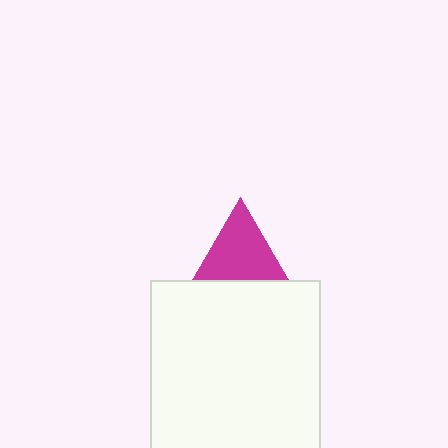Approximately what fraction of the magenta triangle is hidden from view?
Roughly 46% of the magenta triangle is hidden behind the white square.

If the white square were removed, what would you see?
You would see the complete magenta triangle.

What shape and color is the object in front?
The object in front is a white square.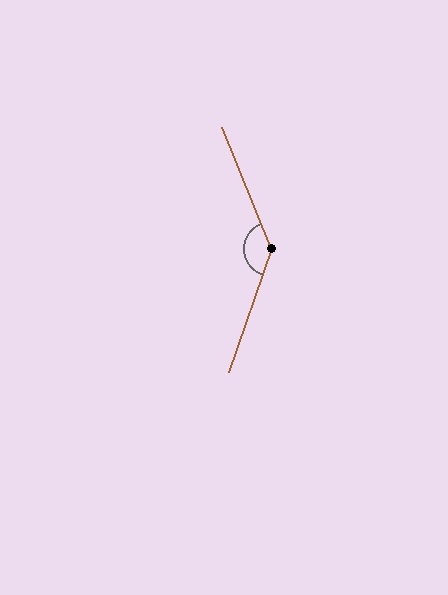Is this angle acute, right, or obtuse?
It is obtuse.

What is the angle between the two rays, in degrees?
Approximately 139 degrees.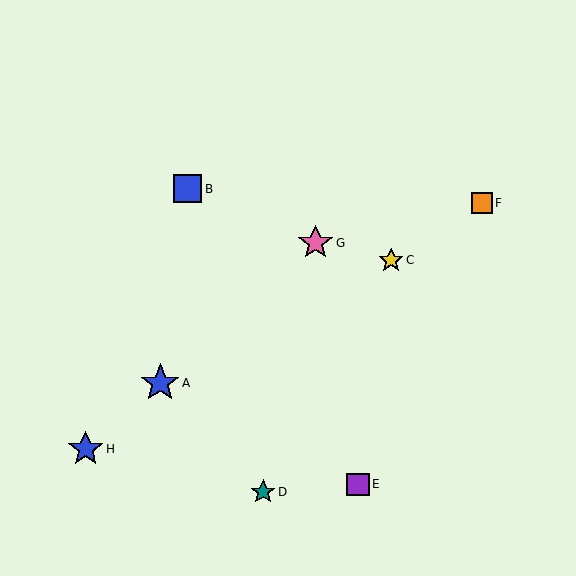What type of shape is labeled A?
Shape A is a blue star.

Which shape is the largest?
The blue star (labeled A) is the largest.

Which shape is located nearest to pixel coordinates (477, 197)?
The orange square (labeled F) at (482, 203) is nearest to that location.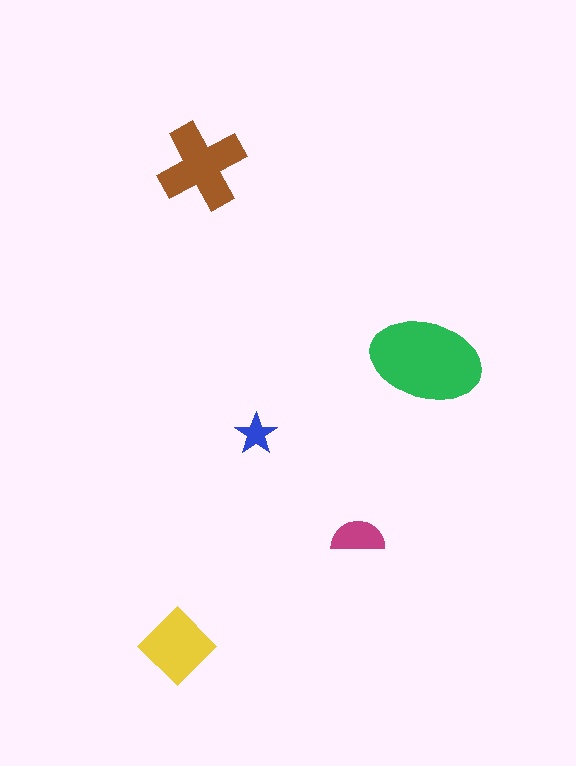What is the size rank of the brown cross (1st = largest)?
2nd.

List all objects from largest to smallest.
The green ellipse, the brown cross, the yellow diamond, the magenta semicircle, the blue star.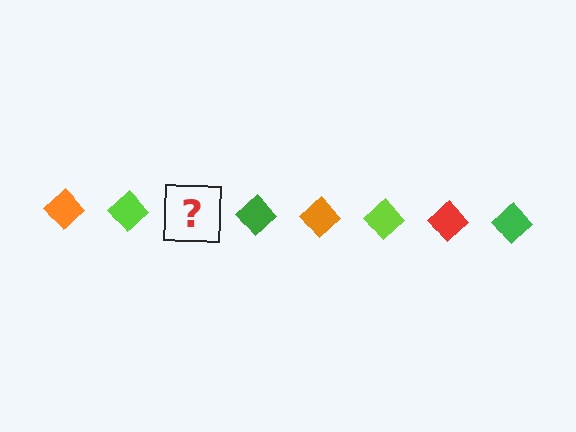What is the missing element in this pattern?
The missing element is a red diamond.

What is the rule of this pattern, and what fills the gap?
The rule is that the pattern cycles through orange, lime, red, green diamonds. The gap should be filled with a red diamond.